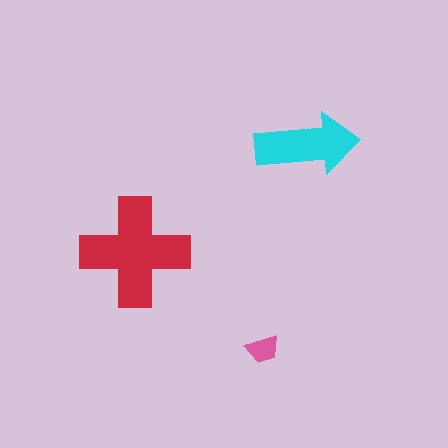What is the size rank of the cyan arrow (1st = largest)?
2nd.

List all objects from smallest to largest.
The pink trapezoid, the cyan arrow, the red cross.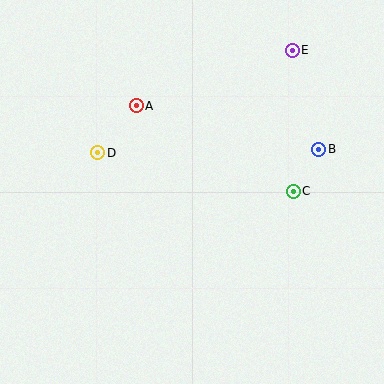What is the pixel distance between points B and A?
The distance between B and A is 188 pixels.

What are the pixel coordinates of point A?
Point A is at (136, 106).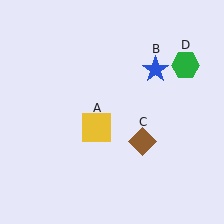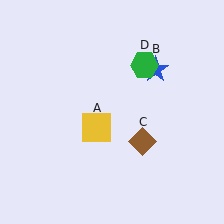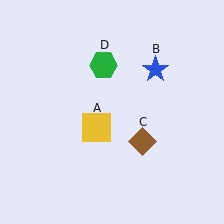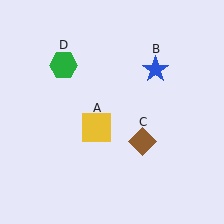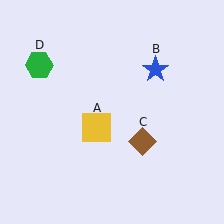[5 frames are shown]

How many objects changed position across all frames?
1 object changed position: green hexagon (object D).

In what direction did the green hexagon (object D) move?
The green hexagon (object D) moved left.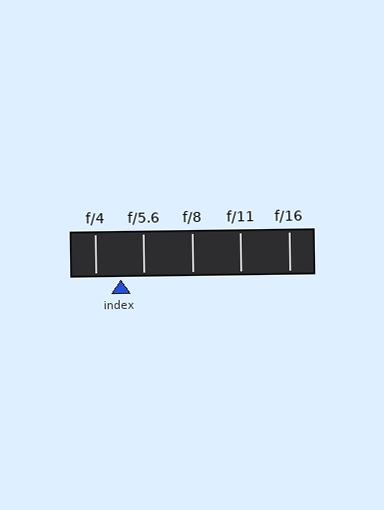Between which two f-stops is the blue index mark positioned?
The index mark is between f/4 and f/5.6.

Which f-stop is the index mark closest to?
The index mark is closest to f/5.6.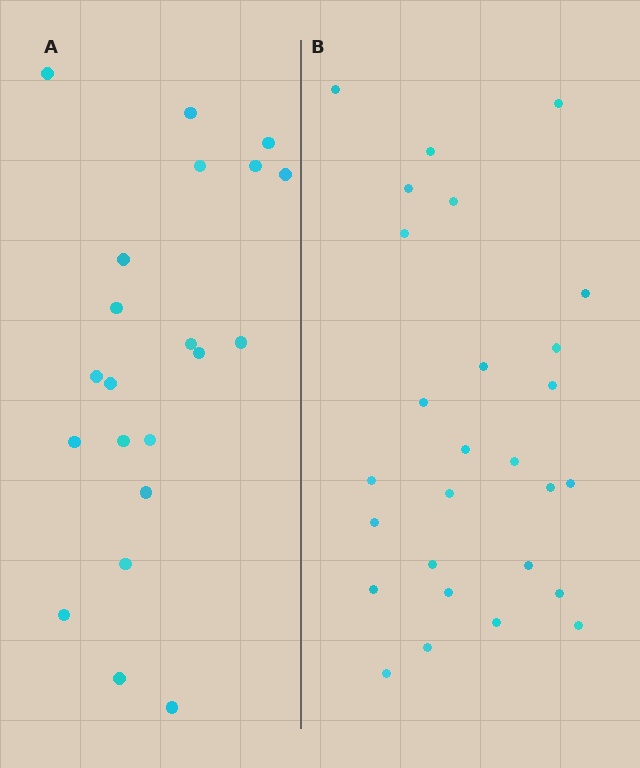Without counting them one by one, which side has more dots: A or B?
Region B (the right region) has more dots.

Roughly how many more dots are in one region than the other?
Region B has about 6 more dots than region A.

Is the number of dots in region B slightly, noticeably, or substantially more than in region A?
Region B has noticeably more, but not dramatically so. The ratio is roughly 1.3 to 1.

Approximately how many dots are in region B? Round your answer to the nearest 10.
About 30 dots. (The exact count is 27, which rounds to 30.)